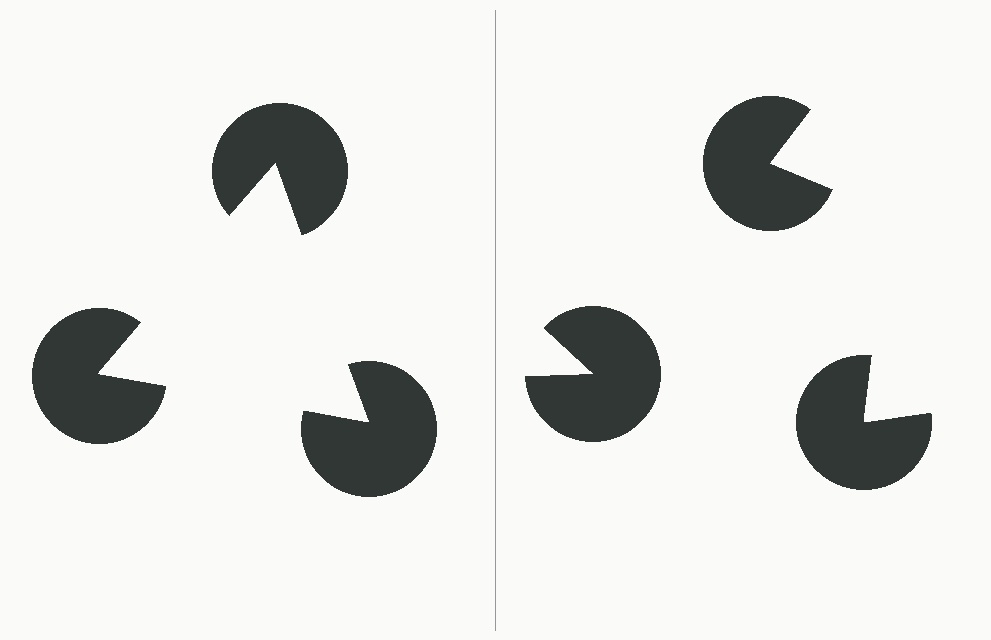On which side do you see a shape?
An illusory triangle appears on the left side. On the right side the wedge cuts are rotated, so no coherent shape forms.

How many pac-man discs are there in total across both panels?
6 — 3 on each side.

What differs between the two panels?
The pac-man discs are positioned identically on both sides; only the wedge orientations differ. On the left they align to a triangle; on the right they are misaligned.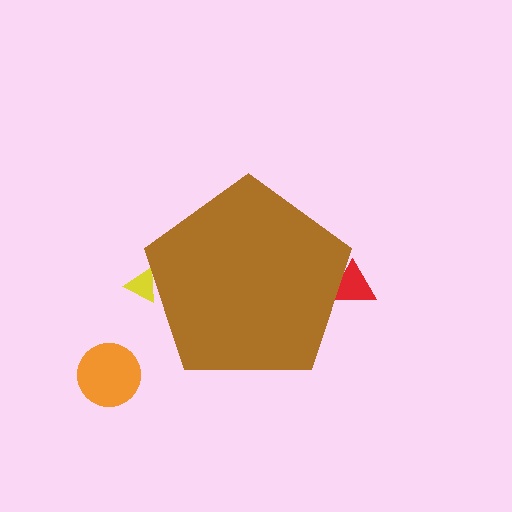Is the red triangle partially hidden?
Yes, the red triangle is partially hidden behind the brown pentagon.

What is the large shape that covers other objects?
A brown pentagon.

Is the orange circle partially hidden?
No, the orange circle is fully visible.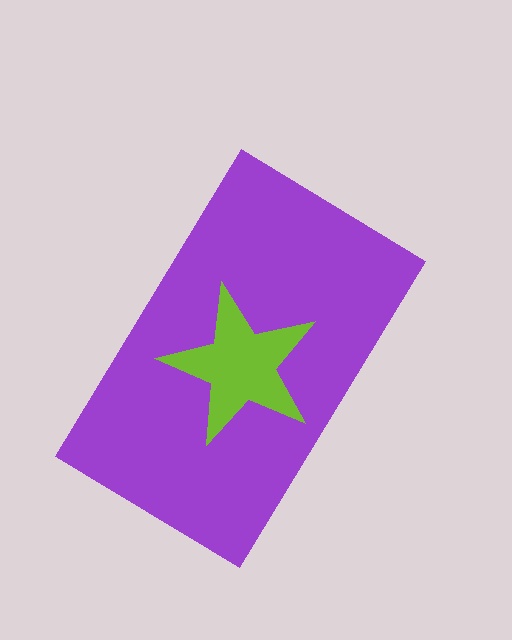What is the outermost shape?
The purple rectangle.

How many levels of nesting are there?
2.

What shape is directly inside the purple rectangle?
The lime star.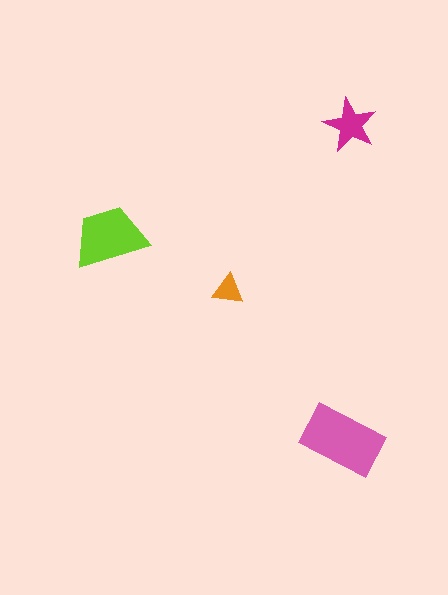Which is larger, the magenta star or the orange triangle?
The magenta star.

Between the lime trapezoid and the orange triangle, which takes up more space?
The lime trapezoid.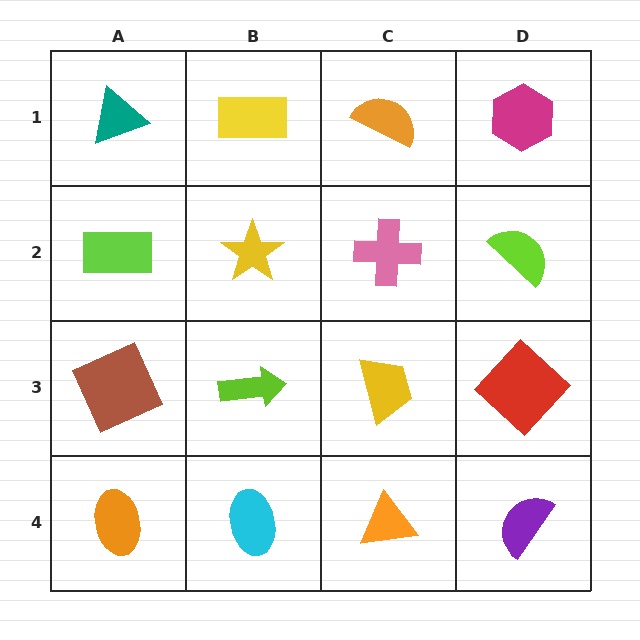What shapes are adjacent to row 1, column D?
A lime semicircle (row 2, column D), an orange semicircle (row 1, column C).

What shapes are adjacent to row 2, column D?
A magenta hexagon (row 1, column D), a red diamond (row 3, column D), a pink cross (row 2, column C).